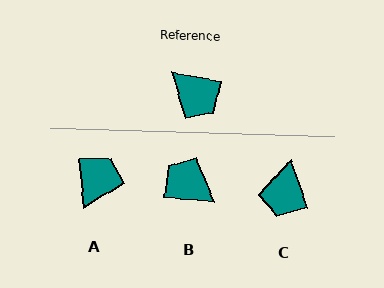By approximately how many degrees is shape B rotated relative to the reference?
Approximately 174 degrees clockwise.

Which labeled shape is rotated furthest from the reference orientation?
B, about 174 degrees away.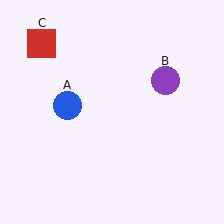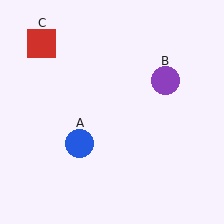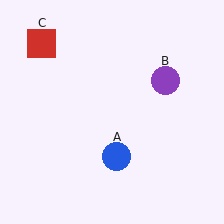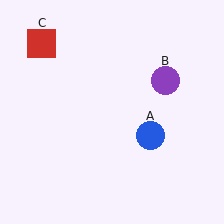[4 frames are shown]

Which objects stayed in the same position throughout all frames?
Purple circle (object B) and red square (object C) remained stationary.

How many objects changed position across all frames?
1 object changed position: blue circle (object A).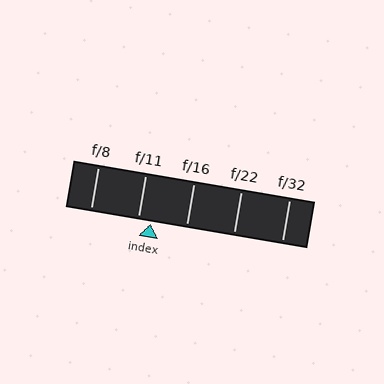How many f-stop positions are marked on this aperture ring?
There are 5 f-stop positions marked.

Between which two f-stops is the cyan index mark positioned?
The index mark is between f/11 and f/16.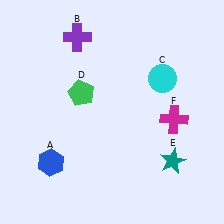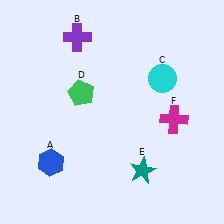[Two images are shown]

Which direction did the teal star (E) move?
The teal star (E) moved left.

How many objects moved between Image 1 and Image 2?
1 object moved between the two images.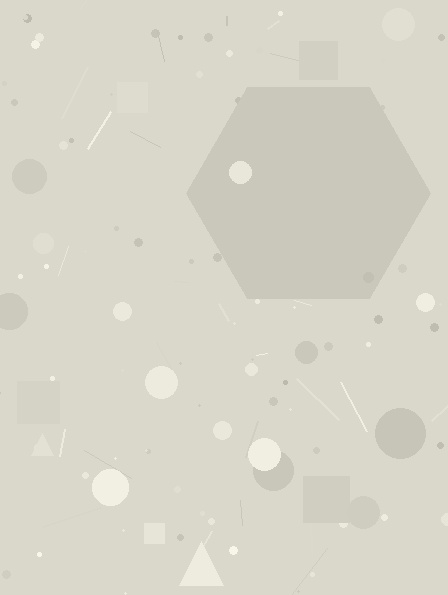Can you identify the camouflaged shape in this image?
The camouflaged shape is a hexagon.